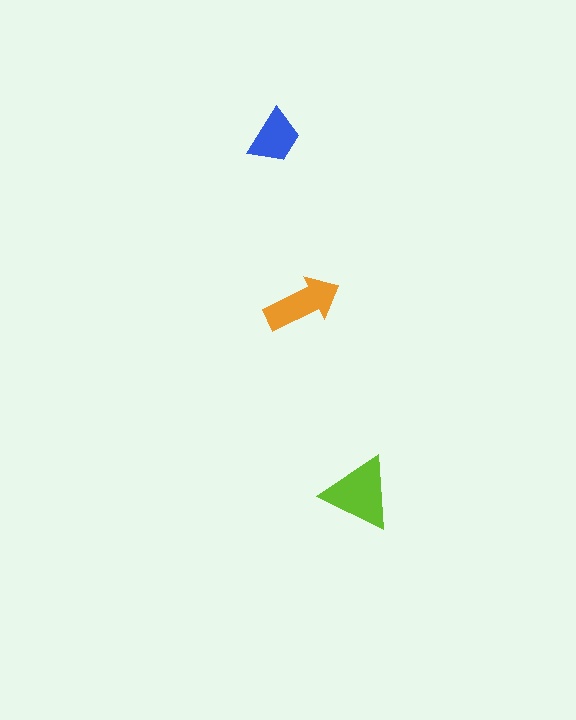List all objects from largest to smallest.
The lime triangle, the orange arrow, the blue trapezoid.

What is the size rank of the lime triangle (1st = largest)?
1st.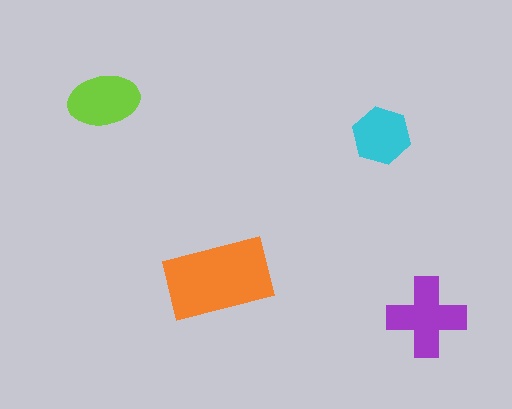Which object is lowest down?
The purple cross is bottommost.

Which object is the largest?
The orange rectangle.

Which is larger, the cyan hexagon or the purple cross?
The purple cross.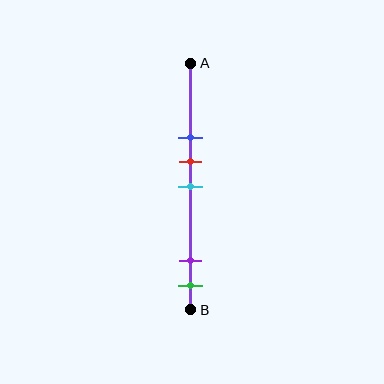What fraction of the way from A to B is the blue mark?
The blue mark is approximately 30% (0.3) of the way from A to B.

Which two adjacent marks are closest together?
The red and cyan marks are the closest adjacent pair.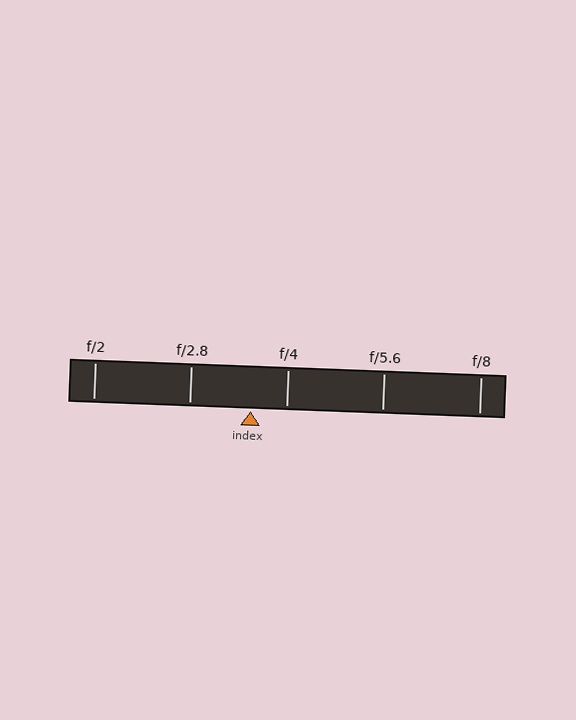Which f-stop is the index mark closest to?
The index mark is closest to f/4.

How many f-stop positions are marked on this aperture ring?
There are 5 f-stop positions marked.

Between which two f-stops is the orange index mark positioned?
The index mark is between f/2.8 and f/4.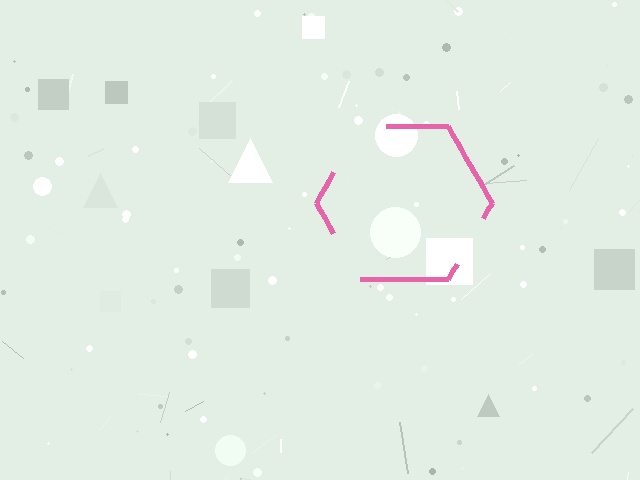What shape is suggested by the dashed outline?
The dashed outline suggests a hexagon.